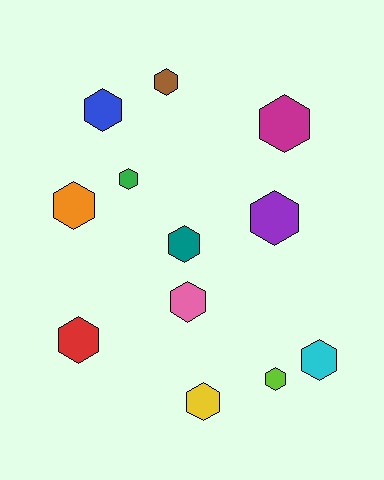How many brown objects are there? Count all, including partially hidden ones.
There is 1 brown object.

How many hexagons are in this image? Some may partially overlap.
There are 12 hexagons.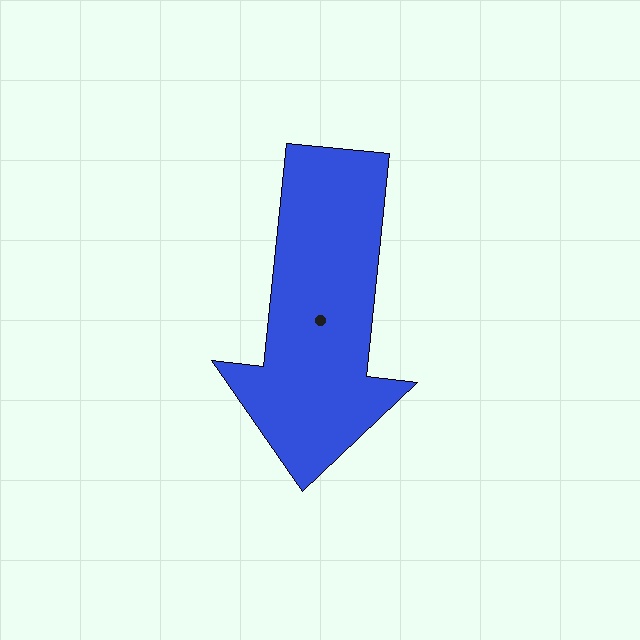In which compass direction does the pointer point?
South.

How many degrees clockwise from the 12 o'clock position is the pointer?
Approximately 186 degrees.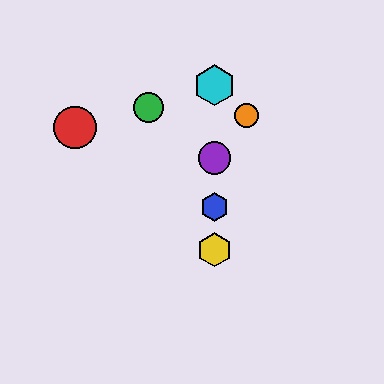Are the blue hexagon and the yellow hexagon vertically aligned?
Yes, both are at x≈214.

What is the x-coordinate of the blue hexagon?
The blue hexagon is at x≈214.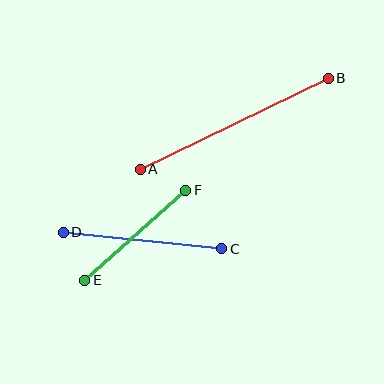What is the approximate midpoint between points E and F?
The midpoint is at approximately (135, 235) pixels.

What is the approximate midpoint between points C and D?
The midpoint is at approximately (142, 241) pixels.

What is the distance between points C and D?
The distance is approximately 159 pixels.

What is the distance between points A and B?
The distance is approximately 209 pixels.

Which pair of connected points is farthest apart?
Points A and B are farthest apart.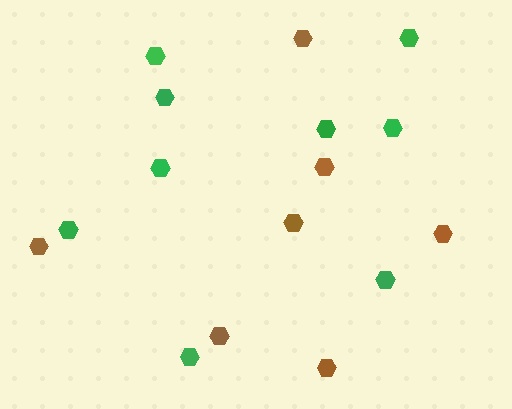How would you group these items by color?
There are 2 groups: one group of brown hexagons (7) and one group of green hexagons (9).